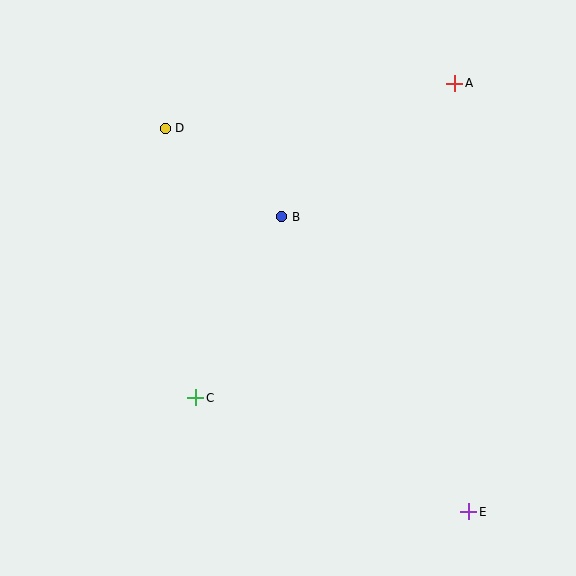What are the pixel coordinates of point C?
Point C is at (196, 398).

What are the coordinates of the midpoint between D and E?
The midpoint between D and E is at (317, 320).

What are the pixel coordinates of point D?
Point D is at (165, 128).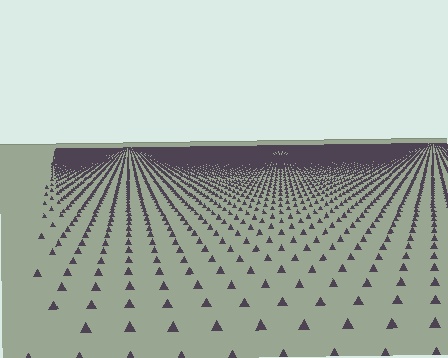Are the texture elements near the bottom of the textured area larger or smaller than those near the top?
Larger. Near the bottom, elements are closer to the viewer and appear at a bigger on-screen size.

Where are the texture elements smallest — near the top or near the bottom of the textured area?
Near the top.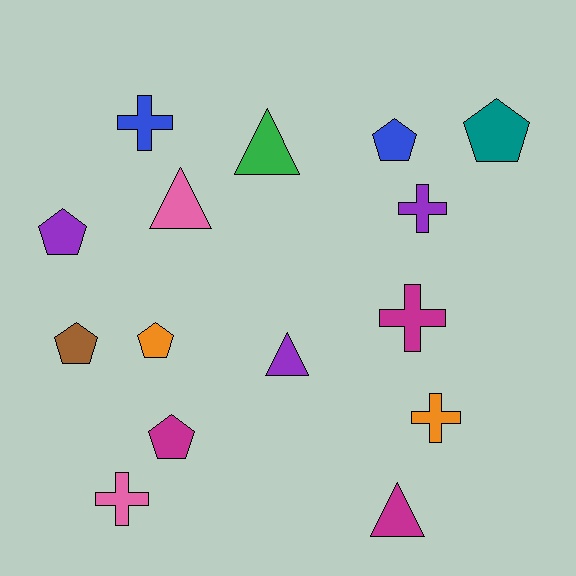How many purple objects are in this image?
There are 3 purple objects.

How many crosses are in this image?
There are 5 crosses.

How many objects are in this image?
There are 15 objects.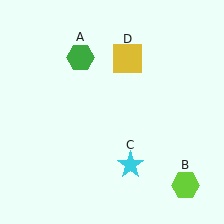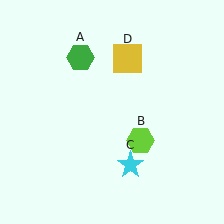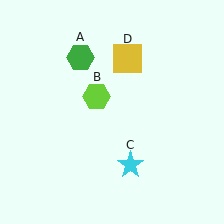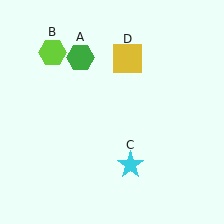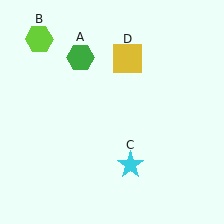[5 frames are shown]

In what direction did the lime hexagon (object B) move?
The lime hexagon (object B) moved up and to the left.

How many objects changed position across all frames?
1 object changed position: lime hexagon (object B).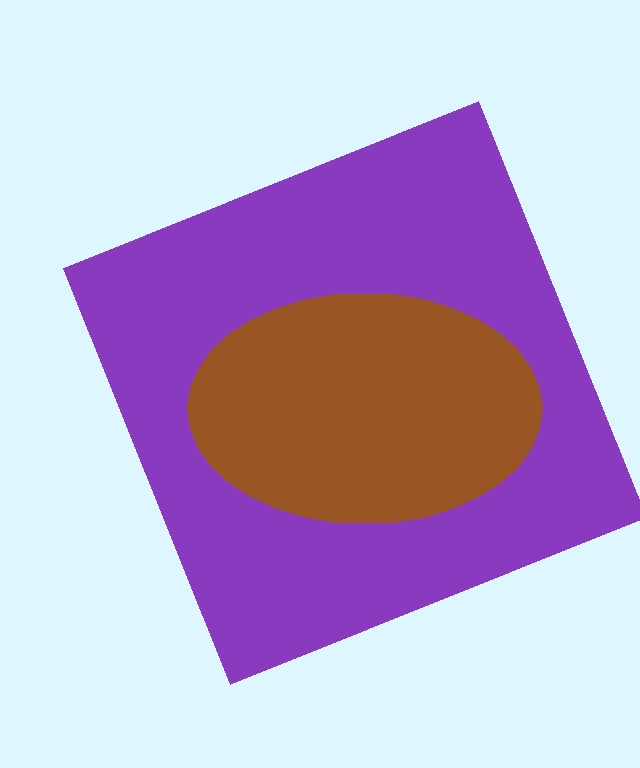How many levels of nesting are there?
2.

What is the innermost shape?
The brown ellipse.